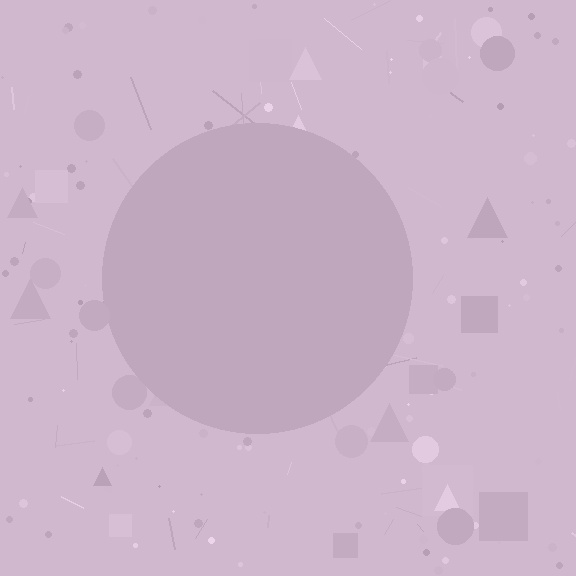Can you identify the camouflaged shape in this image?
The camouflaged shape is a circle.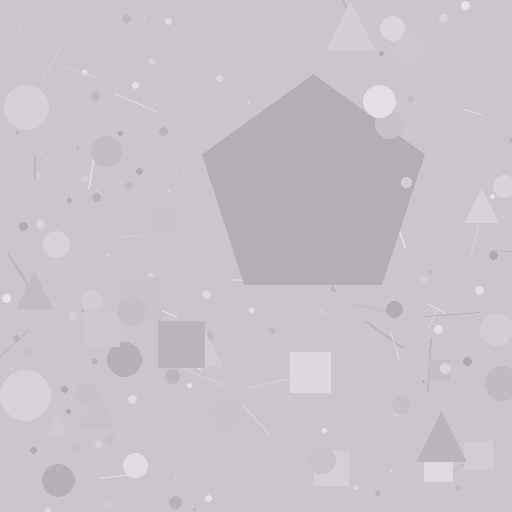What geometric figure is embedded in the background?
A pentagon is embedded in the background.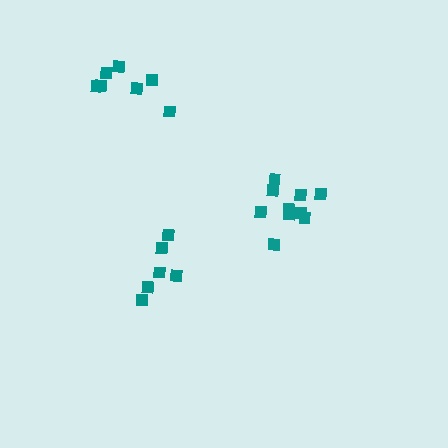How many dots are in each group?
Group 1: 7 dots, Group 2: 10 dots, Group 3: 6 dots (23 total).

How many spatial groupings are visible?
There are 3 spatial groupings.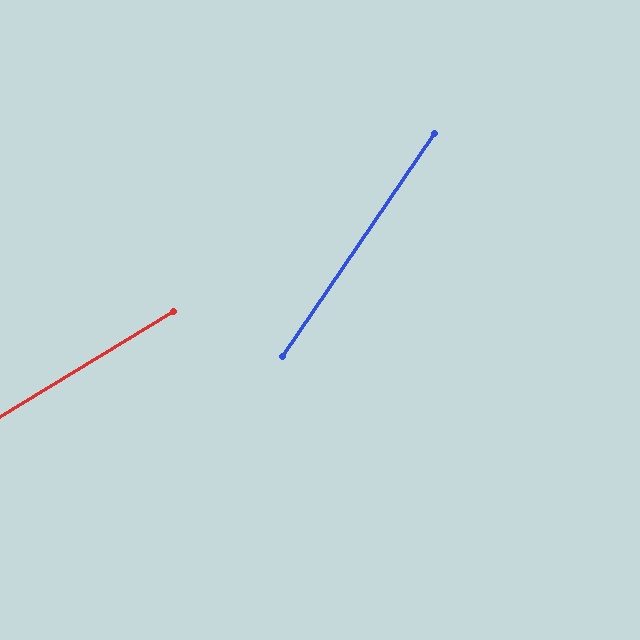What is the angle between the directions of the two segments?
Approximately 25 degrees.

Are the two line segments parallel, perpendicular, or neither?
Neither parallel nor perpendicular — they differ by about 25°.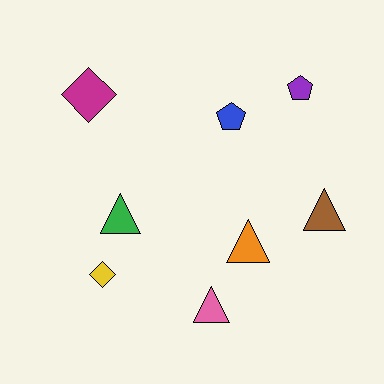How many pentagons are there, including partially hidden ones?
There are 2 pentagons.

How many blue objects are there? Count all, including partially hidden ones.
There is 1 blue object.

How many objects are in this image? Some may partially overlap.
There are 8 objects.